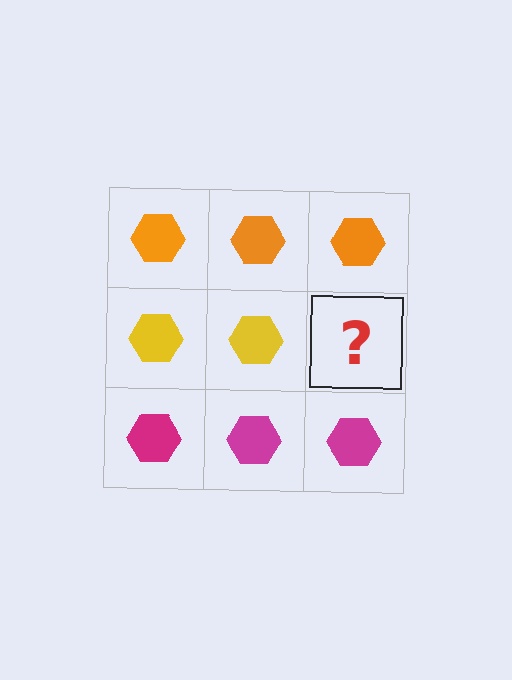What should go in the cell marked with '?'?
The missing cell should contain a yellow hexagon.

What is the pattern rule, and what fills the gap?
The rule is that each row has a consistent color. The gap should be filled with a yellow hexagon.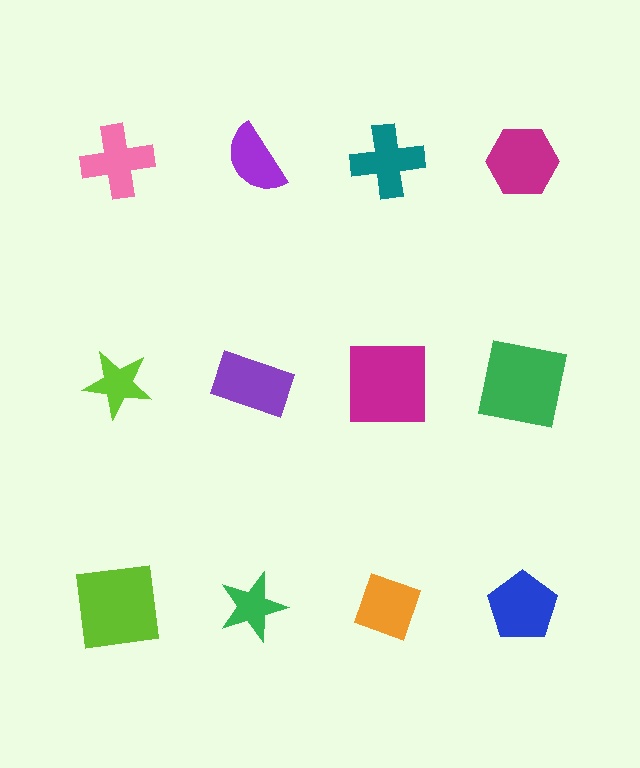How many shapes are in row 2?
4 shapes.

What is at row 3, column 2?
A green star.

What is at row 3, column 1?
A lime square.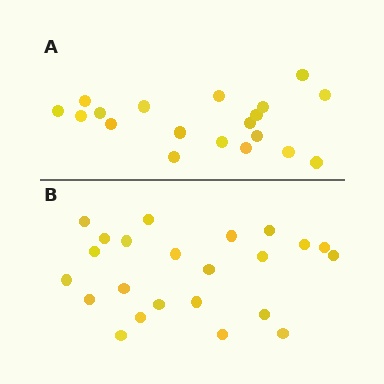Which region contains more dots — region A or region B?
Region B (the bottom region) has more dots.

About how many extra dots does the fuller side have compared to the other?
Region B has about 4 more dots than region A.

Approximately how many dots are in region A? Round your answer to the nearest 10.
About 20 dots. (The exact count is 19, which rounds to 20.)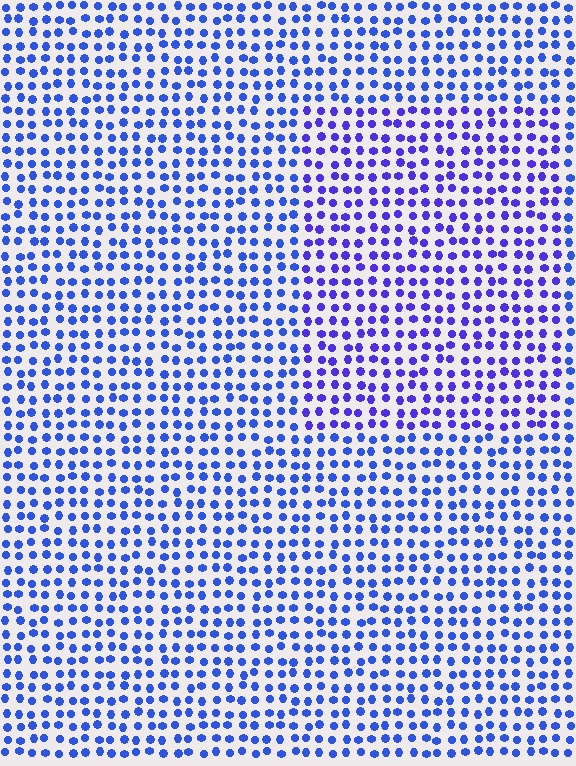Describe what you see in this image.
The image is filled with small blue elements in a uniform arrangement. A rectangle-shaped region is visible where the elements are tinted to a slightly different hue, forming a subtle color boundary.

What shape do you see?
I see a rectangle.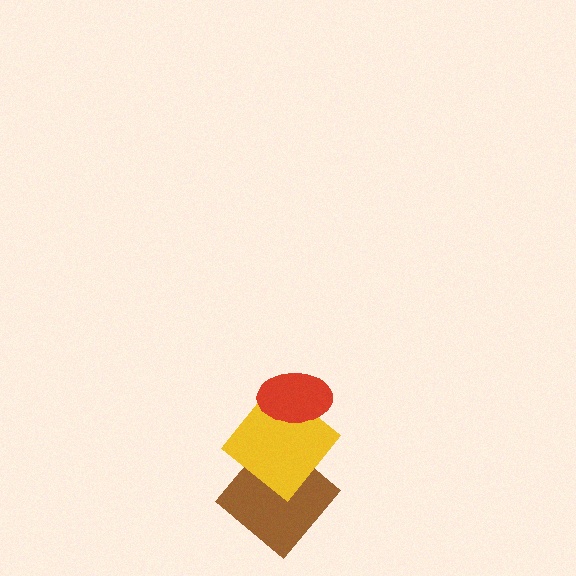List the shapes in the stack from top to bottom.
From top to bottom: the red ellipse, the yellow diamond, the brown diamond.